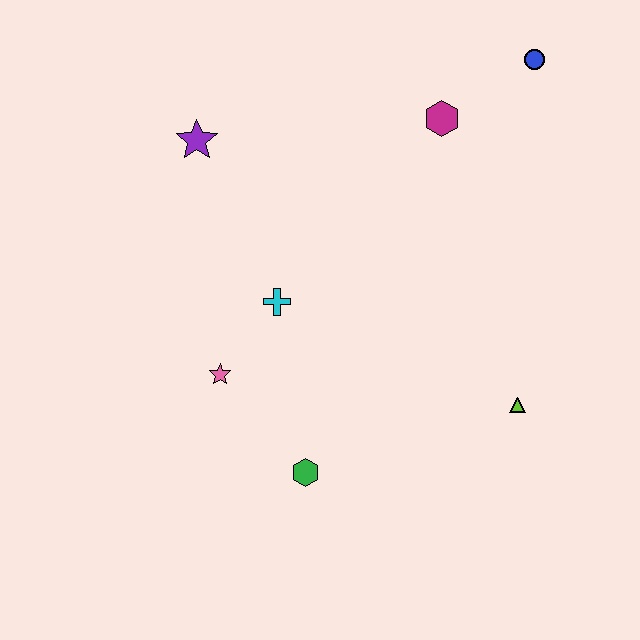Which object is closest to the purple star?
The cyan cross is closest to the purple star.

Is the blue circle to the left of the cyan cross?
No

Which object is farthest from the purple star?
The lime triangle is farthest from the purple star.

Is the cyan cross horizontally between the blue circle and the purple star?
Yes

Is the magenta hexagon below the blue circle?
Yes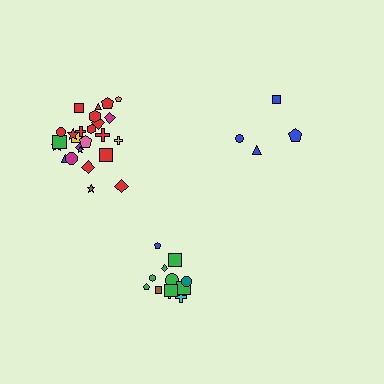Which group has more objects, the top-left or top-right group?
The top-left group.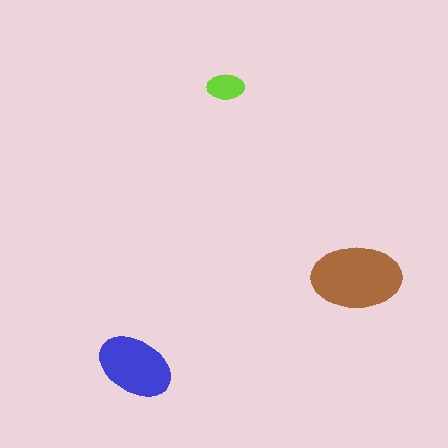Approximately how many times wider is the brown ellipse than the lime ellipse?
About 2.5 times wider.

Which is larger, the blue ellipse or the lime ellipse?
The blue one.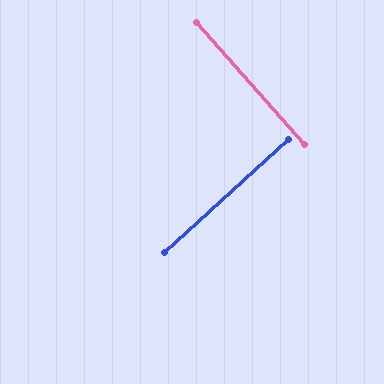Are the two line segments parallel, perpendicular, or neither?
Perpendicular — they meet at approximately 89°.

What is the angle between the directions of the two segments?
Approximately 89 degrees.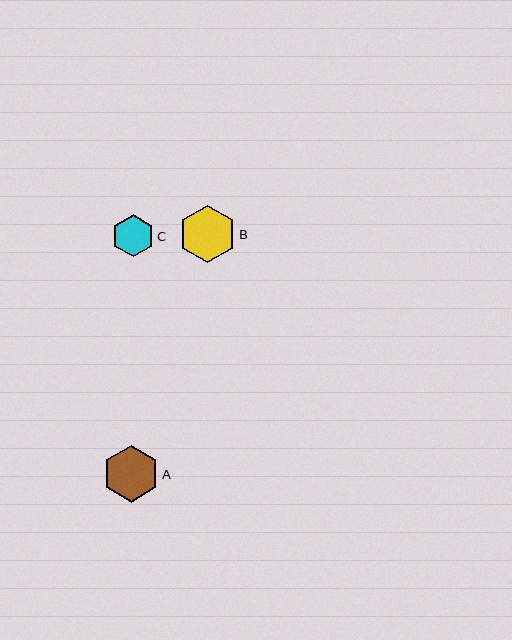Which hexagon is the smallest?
Hexagon C is the smallest with a size of approximately 42 pixels.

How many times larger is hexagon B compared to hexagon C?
Hexagon B is approximately 1.4 times the size of hexagon C.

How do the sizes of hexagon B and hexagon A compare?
Hexagon B and hexagon A are approximately the same size.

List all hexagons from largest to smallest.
From largest to smallest: B, A, C.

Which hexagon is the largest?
Hexagon B is the largest with a size of approximately 58 pixels.